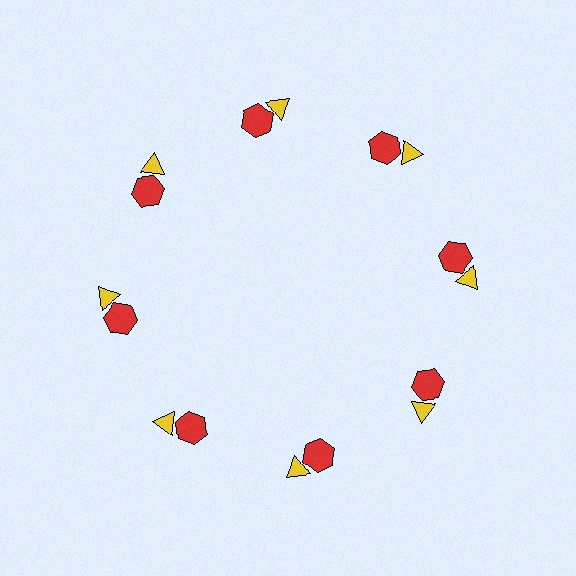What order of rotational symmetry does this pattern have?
This pattern has 8-fold rotational symmetry.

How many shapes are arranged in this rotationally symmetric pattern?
There are 16 shapes, arranged in 8 groups of 2.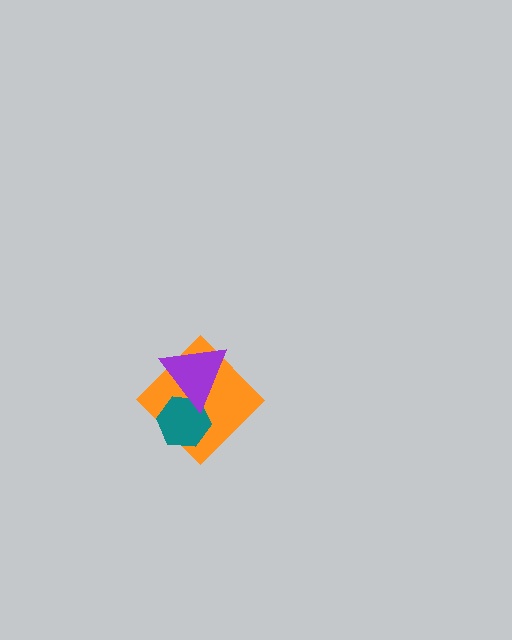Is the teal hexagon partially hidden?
Yes, it is partially covered by another shape.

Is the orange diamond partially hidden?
Yes, it is partially covered by another shape.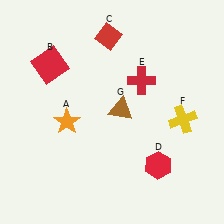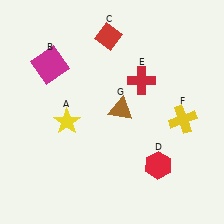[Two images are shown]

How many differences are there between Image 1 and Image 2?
There are 2 differences between the two images.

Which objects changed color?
A changed from orange to yellow. B changed from red to magenta.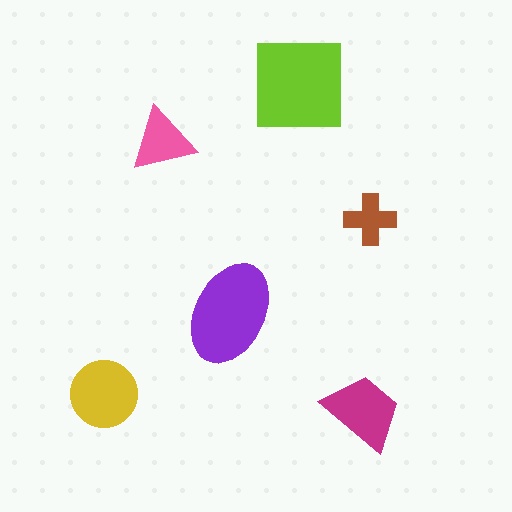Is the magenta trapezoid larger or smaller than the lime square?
Smaller.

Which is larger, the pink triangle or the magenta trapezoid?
The magenta trapezoid.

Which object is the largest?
The lime square.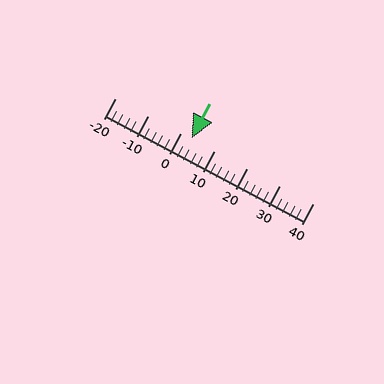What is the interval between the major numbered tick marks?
The major tick marks are spaced 10 units apart.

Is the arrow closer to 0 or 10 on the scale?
The arrow is closer to 0.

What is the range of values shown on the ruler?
The ruler shows values from -20 to 40.